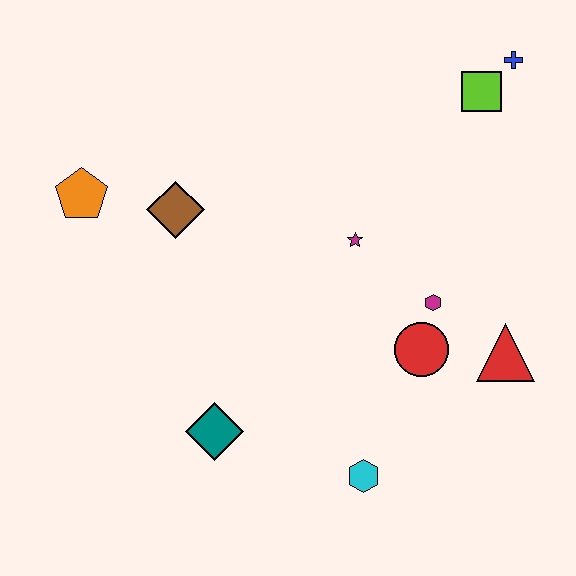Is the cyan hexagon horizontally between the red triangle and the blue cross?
No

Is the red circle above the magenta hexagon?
No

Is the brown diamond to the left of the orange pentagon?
No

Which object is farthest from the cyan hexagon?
The blue cross is farthest from the cyan hexagon.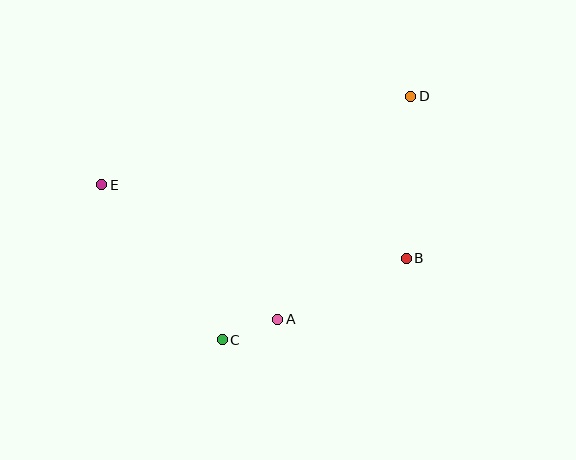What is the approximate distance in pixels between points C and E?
The distance between C and E is approximately 196 pixels.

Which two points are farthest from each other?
Points D and E are farthest from each other.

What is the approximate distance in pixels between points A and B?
The distance between A and B is approximately 143 pixels.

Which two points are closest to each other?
Points A and C are closest to each other.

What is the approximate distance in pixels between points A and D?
The distance between A and D is approximately 260 pixels.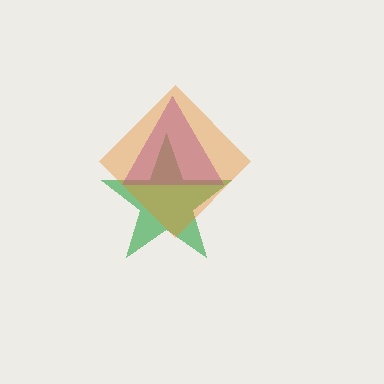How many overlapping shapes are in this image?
There are 3 overlapping shapes in the image.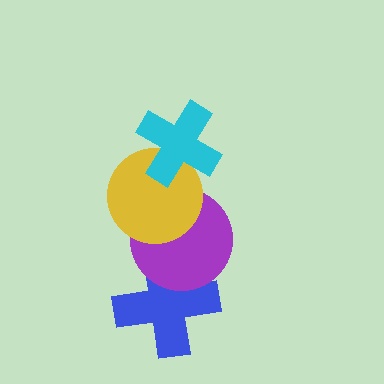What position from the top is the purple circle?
The purple circle is 3rd from the top.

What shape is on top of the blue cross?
The purple circle is on top of the blue cross.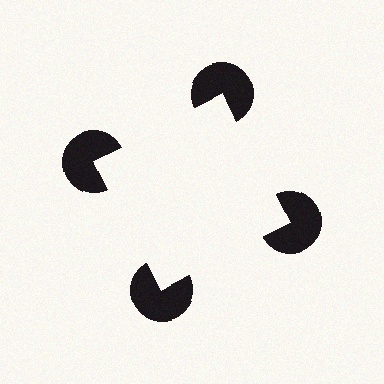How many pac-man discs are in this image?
There are 4 — one at each vertex of the illusory square.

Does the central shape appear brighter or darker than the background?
It typically appears slightly brighter than the background, even though no actual brightness change is drawn.